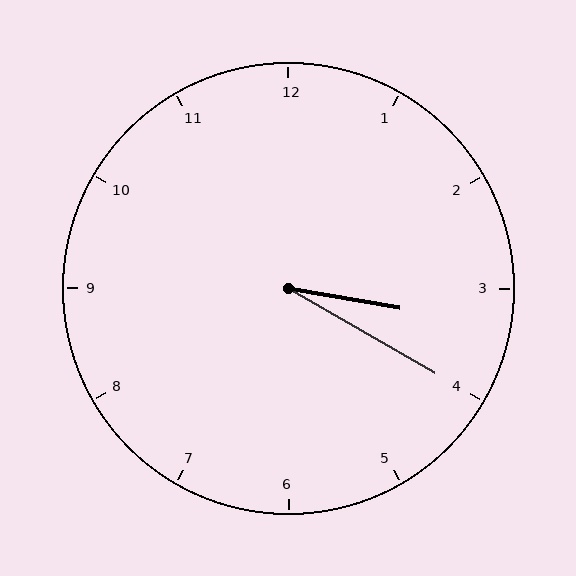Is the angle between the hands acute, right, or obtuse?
It is acute.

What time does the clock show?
3:20.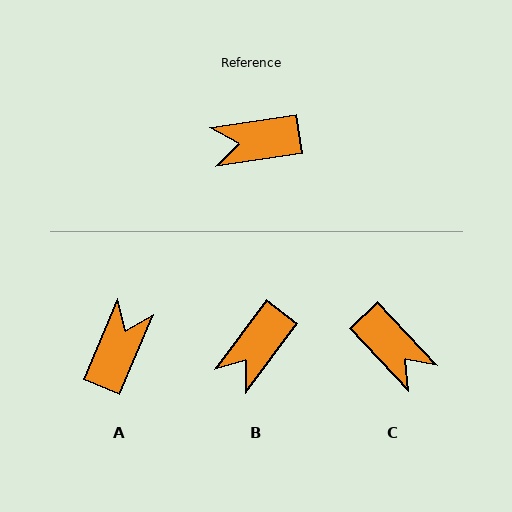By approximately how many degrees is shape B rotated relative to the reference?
Approximately 45 degrees counter-clockwise.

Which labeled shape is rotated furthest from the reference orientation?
C, about 124 degrees away.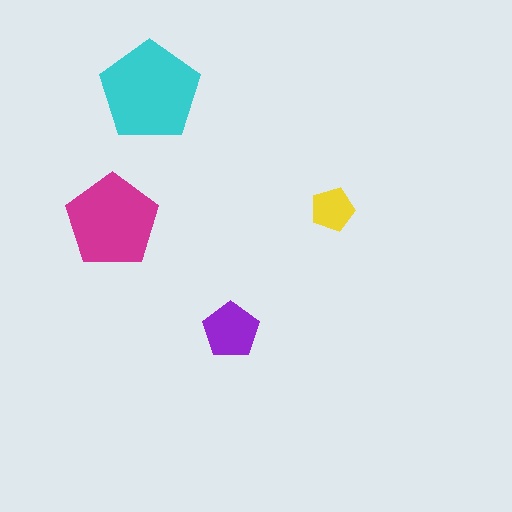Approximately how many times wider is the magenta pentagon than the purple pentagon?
About 1.5 times wider.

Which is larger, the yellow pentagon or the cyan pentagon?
The cyan one.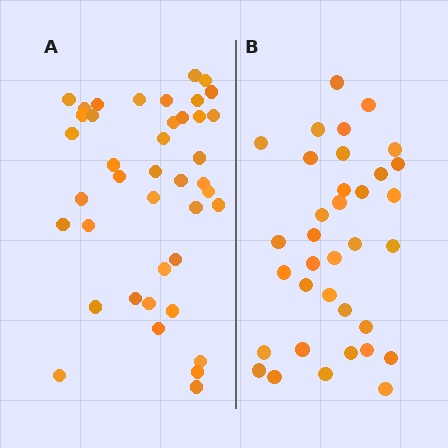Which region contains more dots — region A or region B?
Region A (the left region) has more dots.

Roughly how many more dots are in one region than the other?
Region A has about 6 more dots than region B.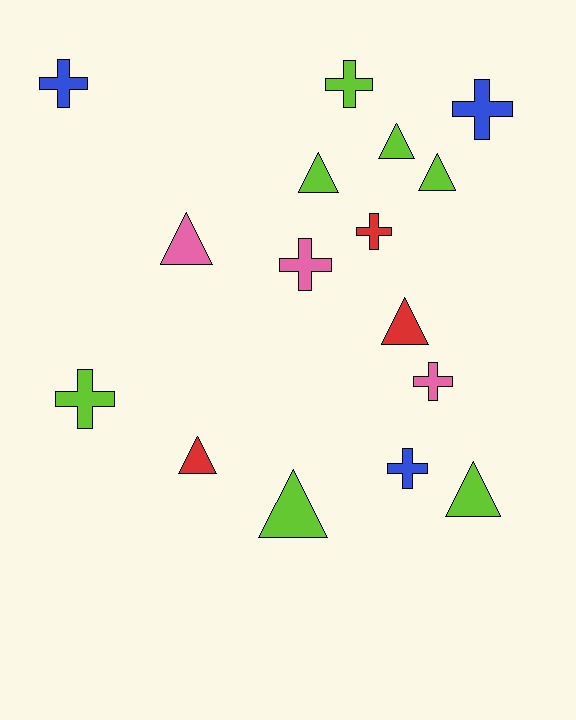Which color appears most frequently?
Lime, with 7 objects.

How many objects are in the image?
There are 16 objects.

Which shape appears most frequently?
Triangle, with 8 objects.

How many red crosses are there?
There is 1 red cross.